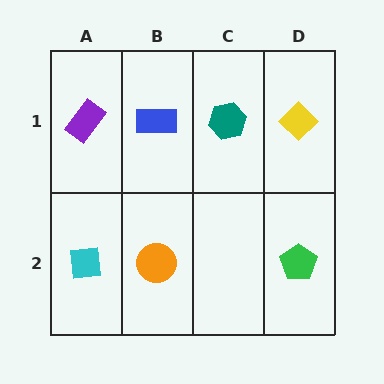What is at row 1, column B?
A blue rectangle.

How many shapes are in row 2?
3 shapes.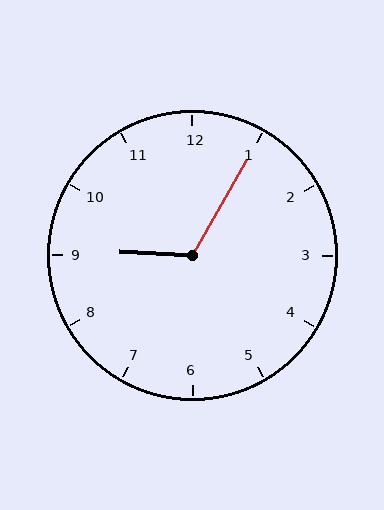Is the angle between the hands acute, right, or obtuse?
It is obtuse.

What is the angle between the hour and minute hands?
Approximately 118 degrees.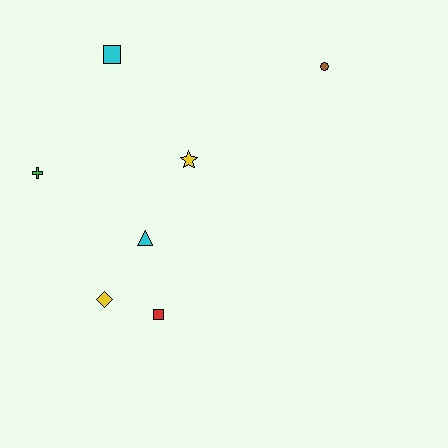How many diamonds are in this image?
There is 1 diamond.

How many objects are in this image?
There are 7 objects.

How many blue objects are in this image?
There are no blue objects.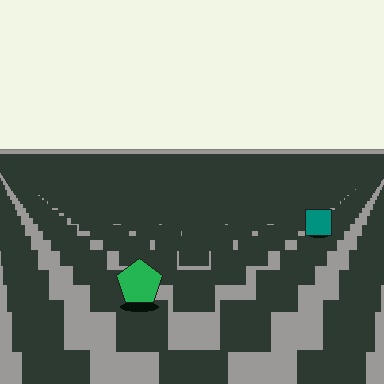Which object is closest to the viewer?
The green pentagon is closest. The texture marks near it are larger and more spread out.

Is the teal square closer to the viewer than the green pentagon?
No. The green pentagon is closer — you can tell from the texture gradient: the ground texture is coarser near it.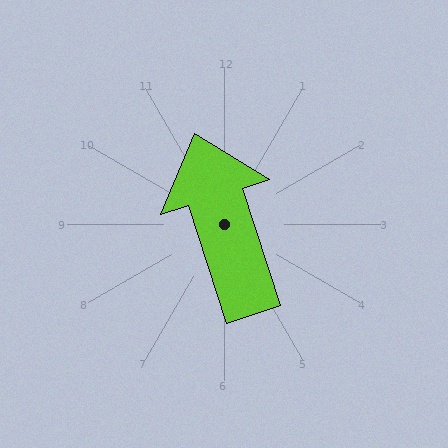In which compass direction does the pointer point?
North.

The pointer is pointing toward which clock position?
Roughly 11 o'clock.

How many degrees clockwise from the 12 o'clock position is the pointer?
Approximately 342 degrees.